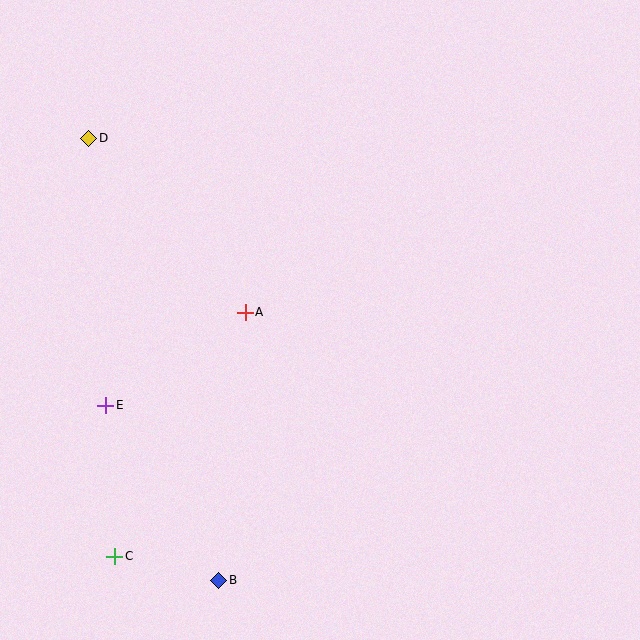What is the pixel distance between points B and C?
The distance between B and C is 107 pixels.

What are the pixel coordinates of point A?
Point A is at (245, 312).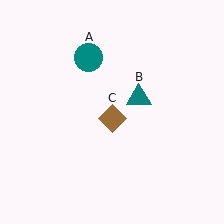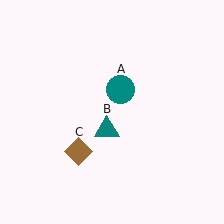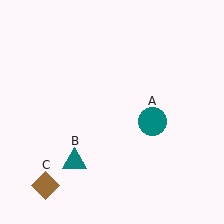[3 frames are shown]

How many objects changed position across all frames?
3 objects changed position: teal circle (object A), teal triangle (object B), brown diamond (object C).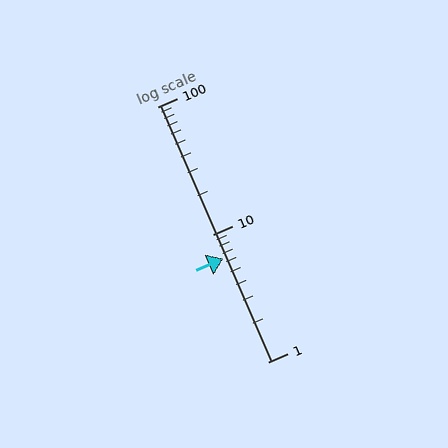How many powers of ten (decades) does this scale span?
The scale spans 2 decades, from 1 to 100.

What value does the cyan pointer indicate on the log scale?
The pointer indicates approximately 6.4.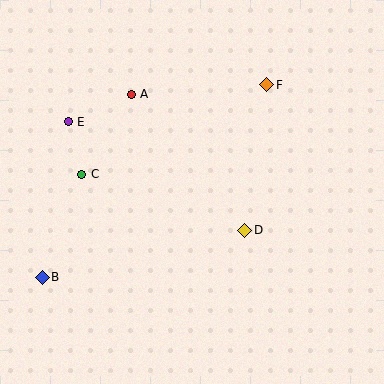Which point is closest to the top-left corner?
Point E is closest to the top-left corner.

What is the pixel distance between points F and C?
The distance between F and C is 206 pixels.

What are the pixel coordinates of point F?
Point F is at (267, 85).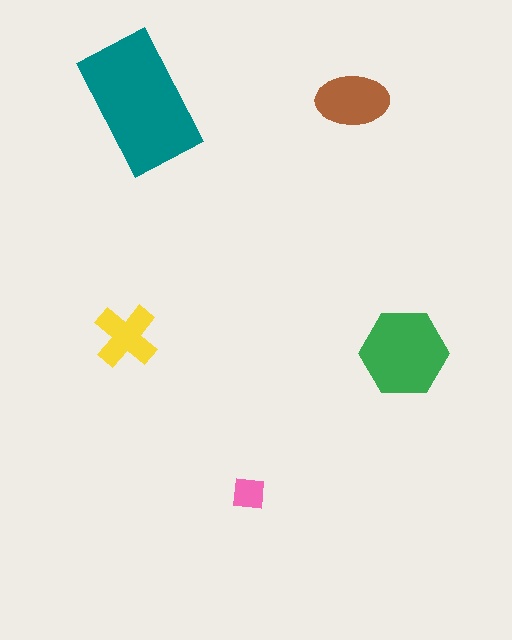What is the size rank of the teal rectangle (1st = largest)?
1st.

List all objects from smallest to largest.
The pink square, the yellow cross, the brown ellipse, the green hexagon, the teal rectangle.